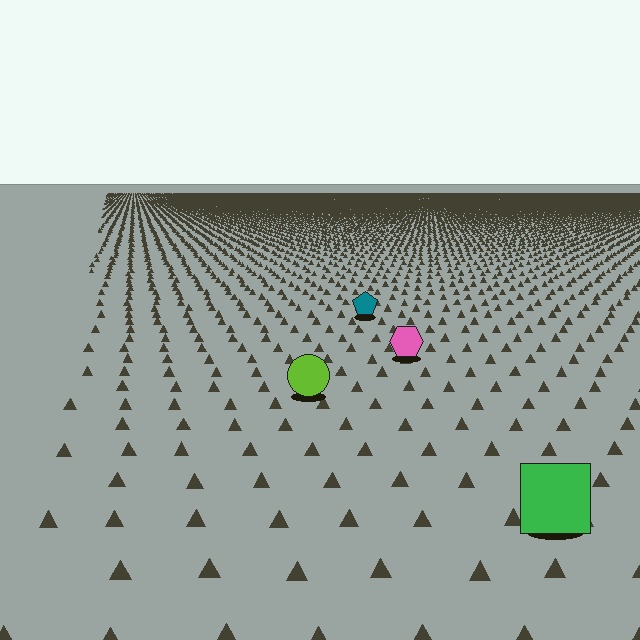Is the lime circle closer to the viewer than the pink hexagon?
Yes. The lime circle is closer — you can tell from the texture gradient: the ground texture is coarser near it.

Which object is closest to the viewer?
The green square is closest. The texture marks near it are larger and more spread out.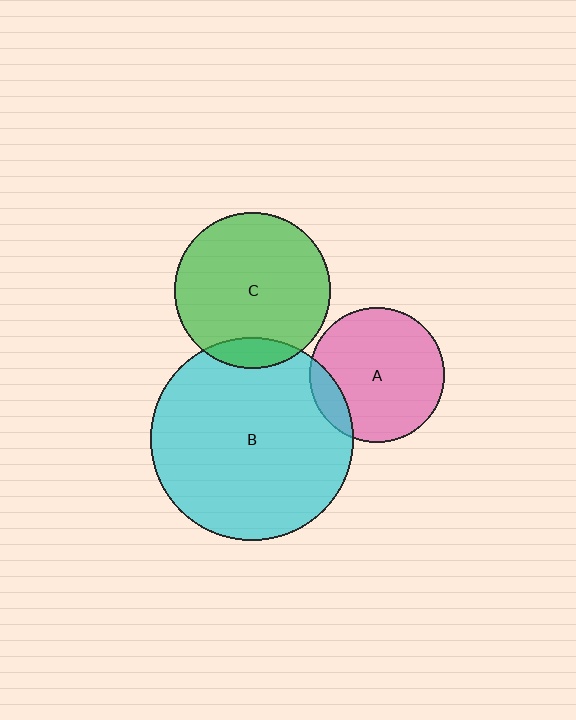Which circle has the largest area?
Circle B (cyan).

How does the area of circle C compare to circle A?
Approximately 1.3 times.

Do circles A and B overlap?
Yes.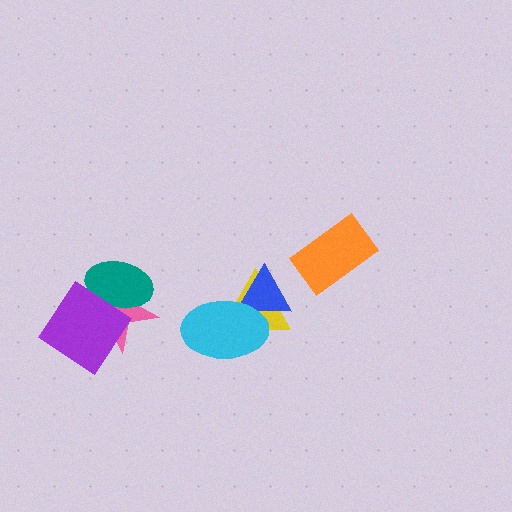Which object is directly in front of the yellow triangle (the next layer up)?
The blue triangle is directly in front of the yellow triangle.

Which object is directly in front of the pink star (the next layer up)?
The teal ellipse is directly in front of the pink star.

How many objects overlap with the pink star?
2 objects overlap with the pink star.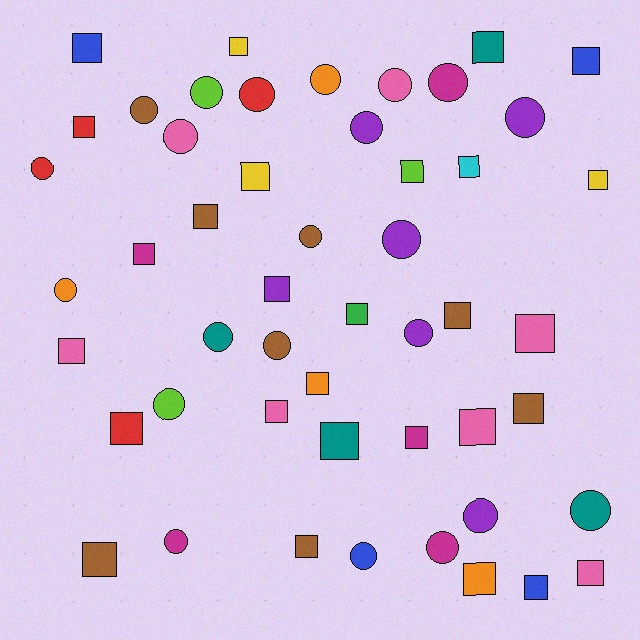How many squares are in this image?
There are 28 squares.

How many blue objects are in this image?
There are 4 blue objects.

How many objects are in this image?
There are 50 objects.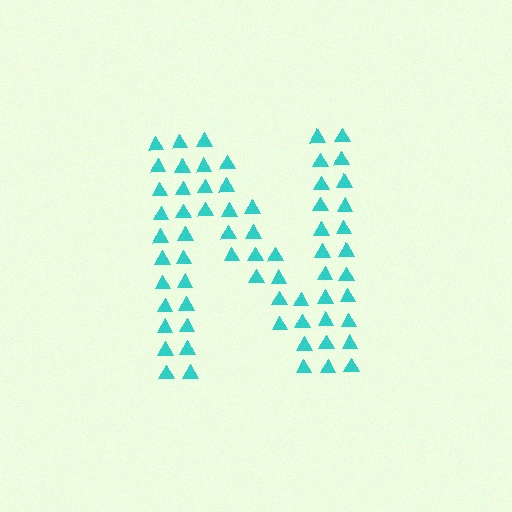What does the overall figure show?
The overall figure shows the letter N.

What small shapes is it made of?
It is made of small triangles.